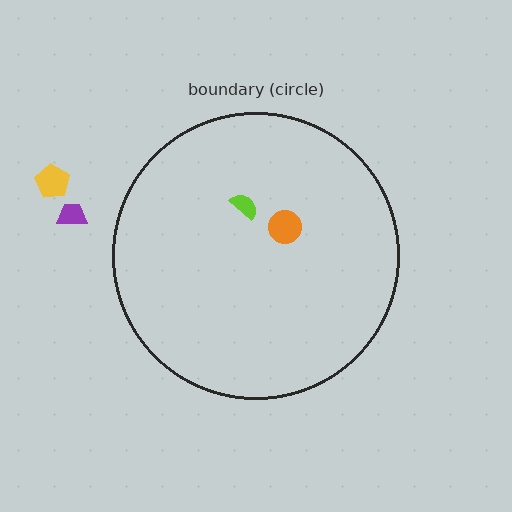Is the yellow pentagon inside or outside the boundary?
Outside.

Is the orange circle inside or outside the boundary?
Inside.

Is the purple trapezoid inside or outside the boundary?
Outside.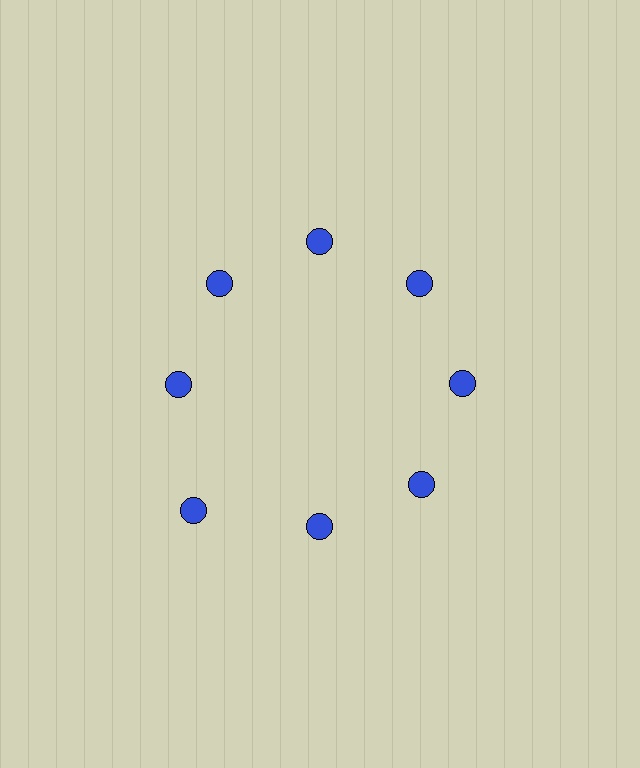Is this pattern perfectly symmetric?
No. The 8 blue circles are arranged in a ring, but one element near the 8 o'clock position is pushed outward from the center, breaking the 8-fold rotational symmetry.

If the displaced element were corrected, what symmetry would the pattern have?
It would have 8-fold rotational symmetry — the pattern would map onto itself every 45 degrees.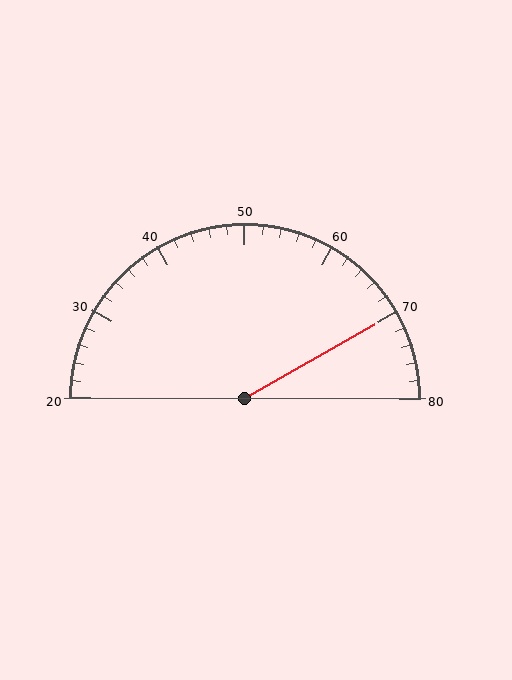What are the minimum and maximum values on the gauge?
The gauge ranges from 20 to 80.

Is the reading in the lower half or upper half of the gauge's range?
The reading is in the upper half of the range (20 to 80).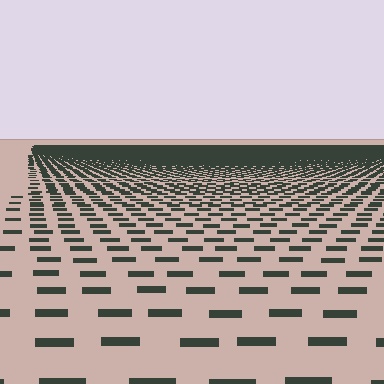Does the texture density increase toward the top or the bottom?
Density increases toward the top.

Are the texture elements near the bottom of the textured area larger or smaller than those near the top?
Larger. Near the bottom, elements are closer to the viewer and appear at a bigger on-screen size.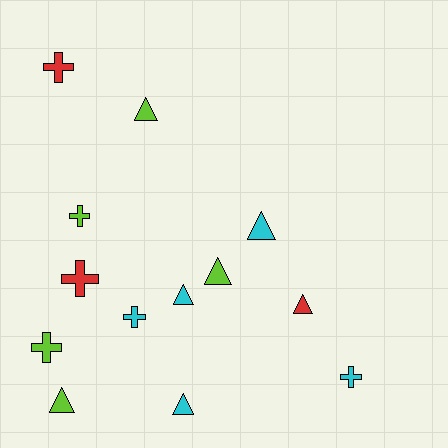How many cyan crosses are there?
There are 2 cyan crosses.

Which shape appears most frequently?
Triangle, with 7 objects.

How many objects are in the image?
There are 13 objects.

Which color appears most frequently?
Lime, with 5 objects.